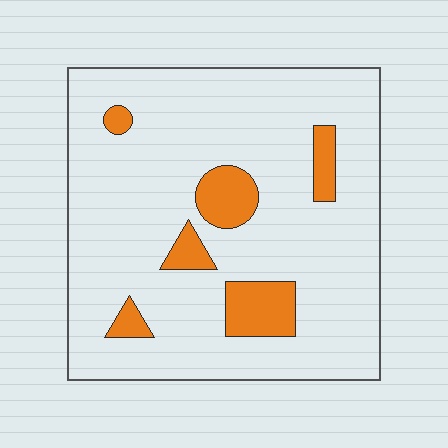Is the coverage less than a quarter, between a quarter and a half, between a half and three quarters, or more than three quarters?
Less than a quarter.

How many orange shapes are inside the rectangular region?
6.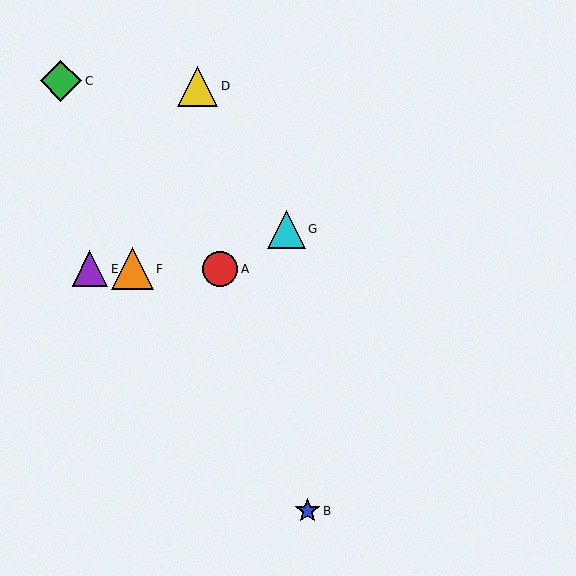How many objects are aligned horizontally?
3 objects (A, E, F) are aligned horizontally.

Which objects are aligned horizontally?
Objects A, E, F are aligned horizontally.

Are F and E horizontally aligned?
Yes, both are at y≈269.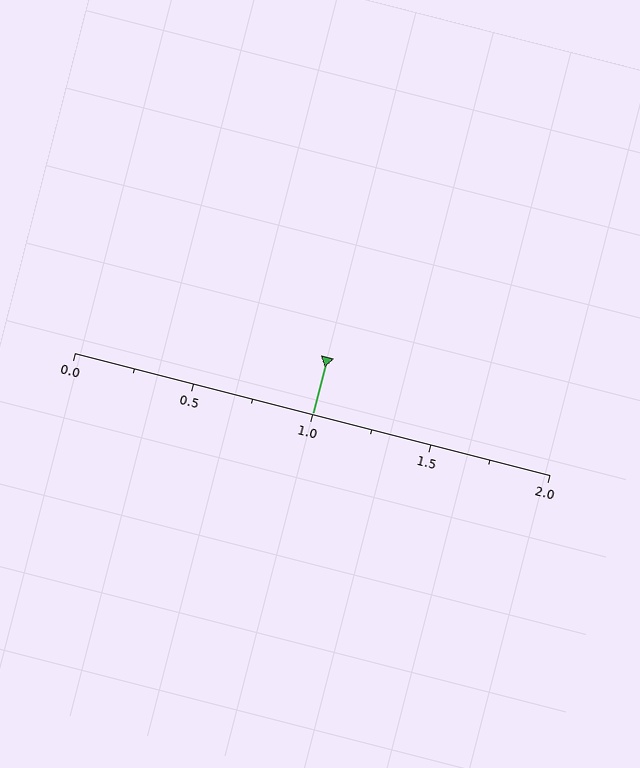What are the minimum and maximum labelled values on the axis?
The axis runs from 0.0 to 2.0.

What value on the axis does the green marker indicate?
The marker indicates approximately 1.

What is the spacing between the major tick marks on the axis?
The major ticks are spaced 0.5 apart.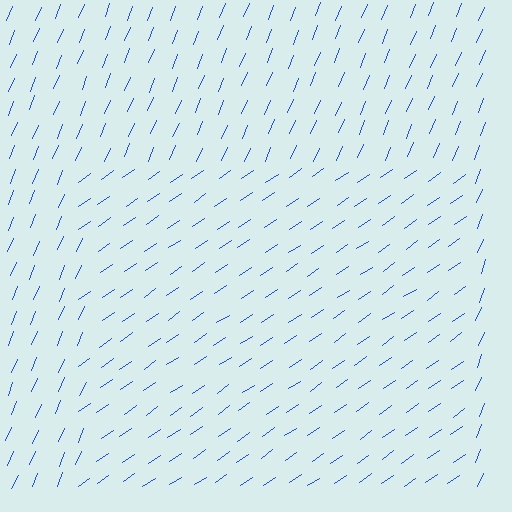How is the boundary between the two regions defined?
The boundary is defined purely by a change in line orientation (approximately 33 degrees difference). All lines are the same color and thickness.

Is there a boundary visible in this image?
Yes, there is a texture boundary formed by a change in line orientation.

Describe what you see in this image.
The image is filled with small blue line segments. A rectangle region in the image has lines oriented differently from the surrounding lines, creating a visible texture boundary.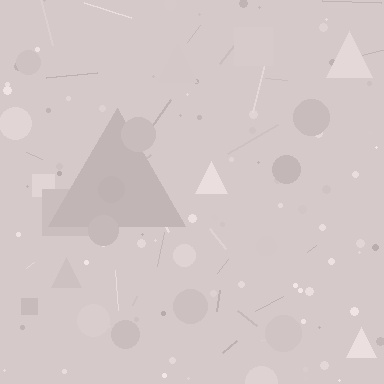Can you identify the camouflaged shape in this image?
The camouflaged shape is a triangle.